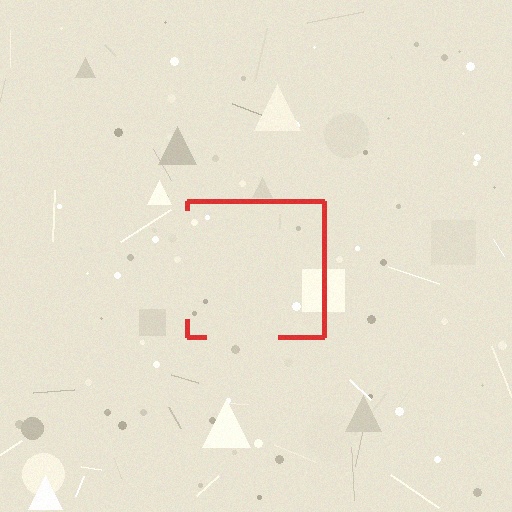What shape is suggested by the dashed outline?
The dashed outline suggests a square.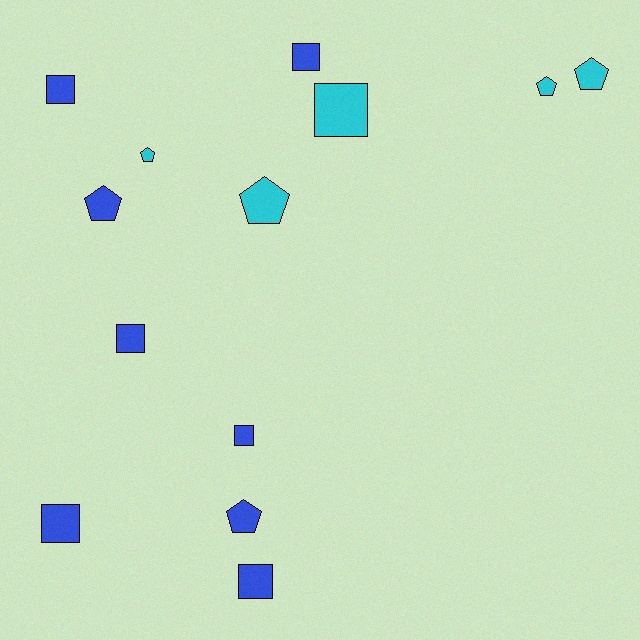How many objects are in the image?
There are 13 objects.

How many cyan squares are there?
There is 1 cyan square.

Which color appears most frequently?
Blue, with 8 objects.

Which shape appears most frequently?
Square, with 7 objects.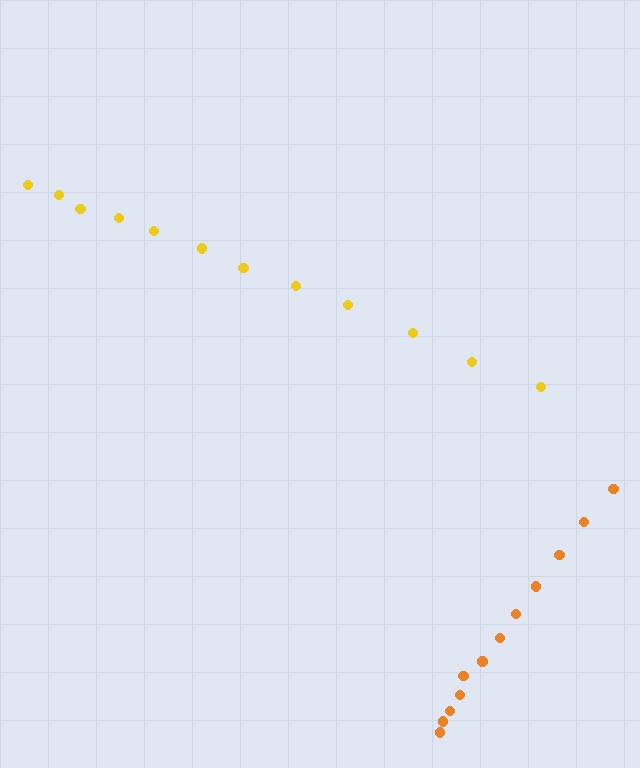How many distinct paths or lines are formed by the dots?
There are 2 distinct paths.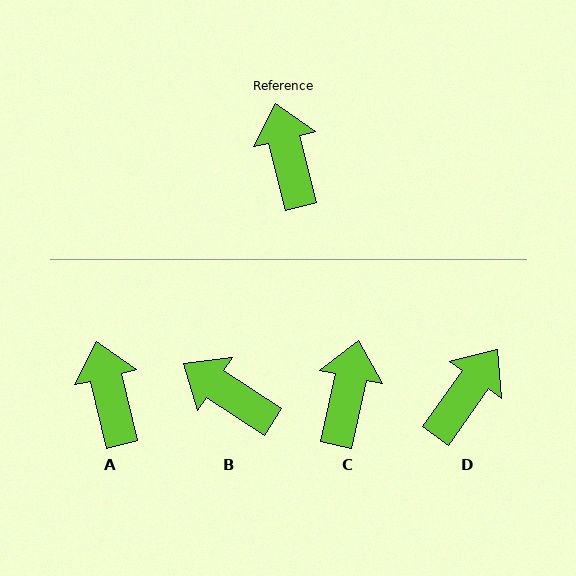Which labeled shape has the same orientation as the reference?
A.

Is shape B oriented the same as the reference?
No, it is off by about 43 degrees.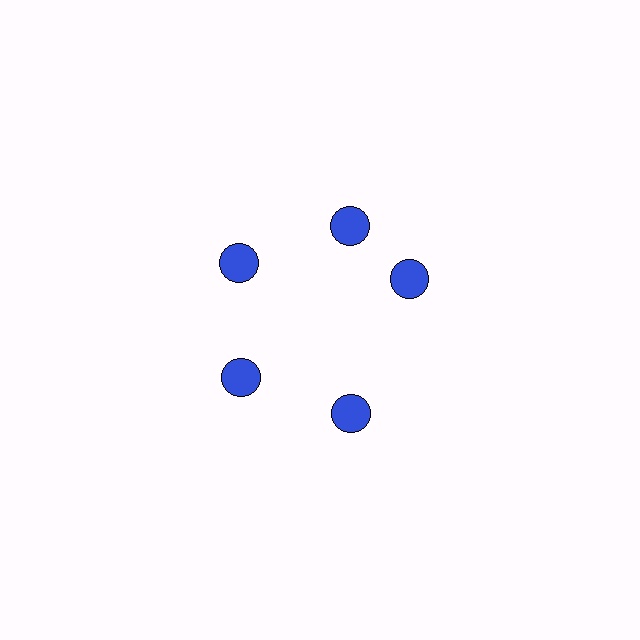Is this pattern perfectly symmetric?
No. The 5 blue circles are arranged in a ring, but one element near the 3 o'clock position is rotated out of alignment along the ring, breaking the 5-fold rotational symmetry.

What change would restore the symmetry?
The symmetry would be restored by rotating it back into even spacing with its neighbors so that all 5 circles sit at equal angles and equal distance from the center.